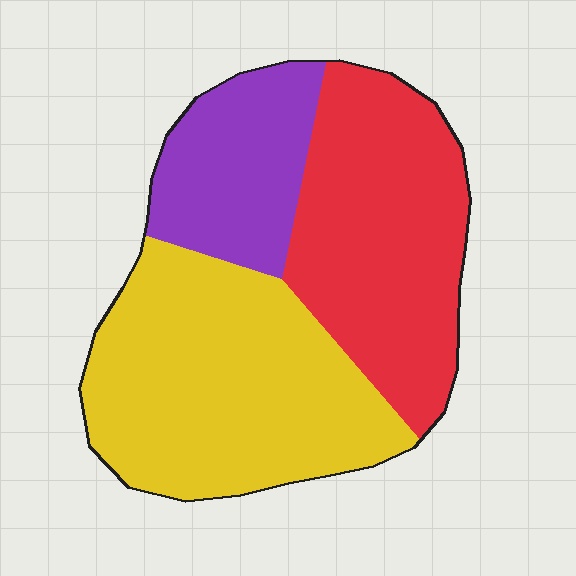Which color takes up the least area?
Purple, at roughly 20%.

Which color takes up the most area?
Yellow, at roughly 45%.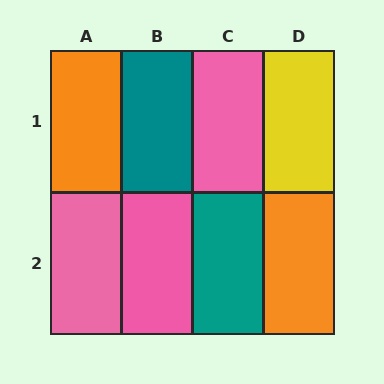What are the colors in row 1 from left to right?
Orange, teal, pink, yellow.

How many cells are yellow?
1 cell is yellow.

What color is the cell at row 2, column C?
Teal.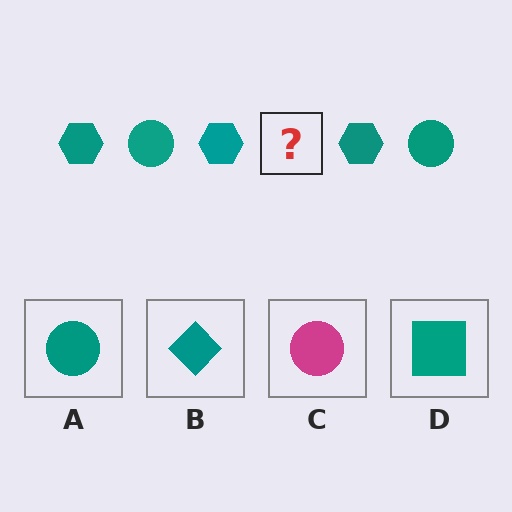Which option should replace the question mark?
Option A.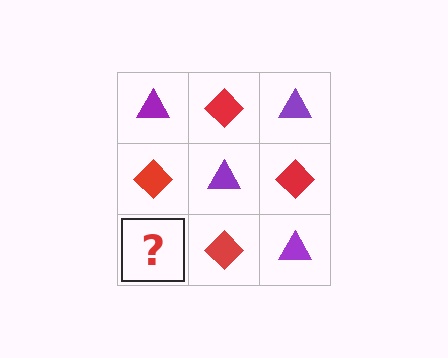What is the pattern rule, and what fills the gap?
The rule is that it alternates purple triangle and red diamond in a checkerboard pattern. The gap should be filled with a purple triangle.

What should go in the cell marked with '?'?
The missing cell should contain a purple triangle.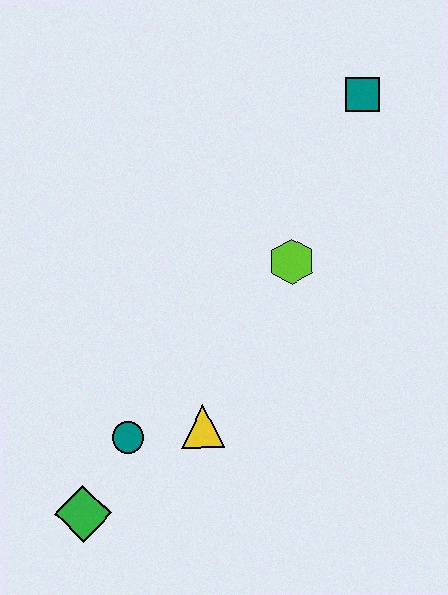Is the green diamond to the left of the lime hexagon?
Yes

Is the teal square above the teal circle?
Yes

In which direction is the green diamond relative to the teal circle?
The green diamond is below the teal circle.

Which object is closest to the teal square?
The lime hexagon is closest to the teal square.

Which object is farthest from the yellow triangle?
The teal square is farthest from the yellow triangle.